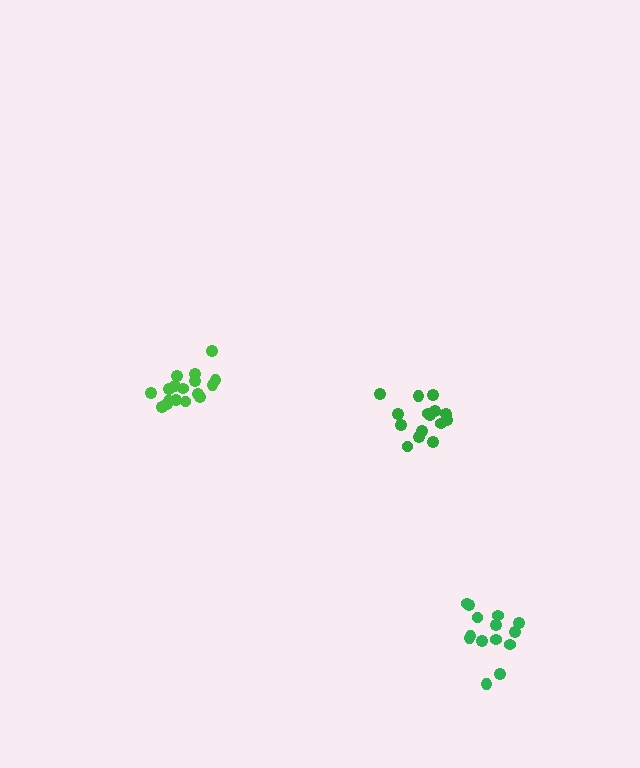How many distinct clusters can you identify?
There are 3 distinct clusters.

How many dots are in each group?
Group 1: 15 dots, Group 2: 14 dots, Group 3: 17 dots (46 total).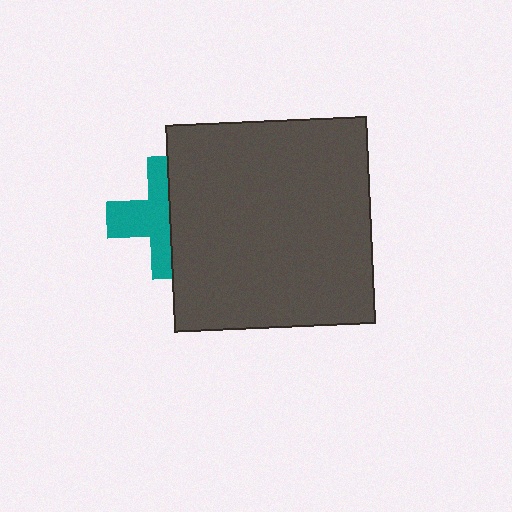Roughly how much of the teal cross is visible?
About half of it is visible (roughly 53%).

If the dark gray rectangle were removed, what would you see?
You would see the complete teal cross.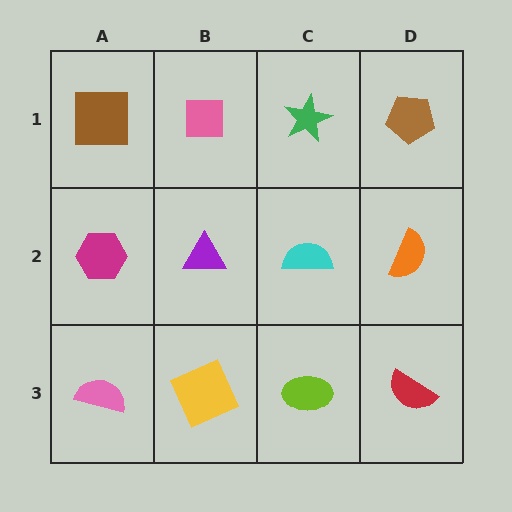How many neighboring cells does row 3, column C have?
3.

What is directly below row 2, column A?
A pink semicircle.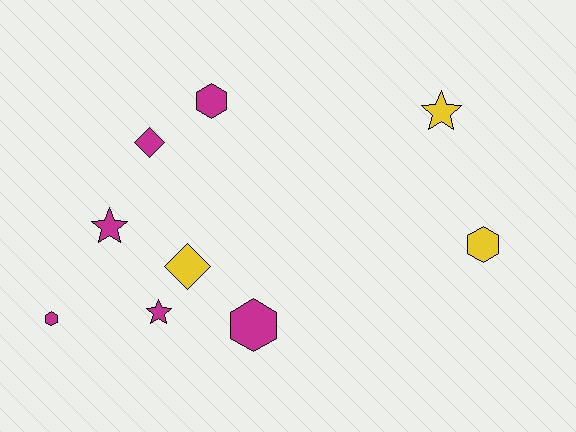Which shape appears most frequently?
Hexagon, with 4 objects.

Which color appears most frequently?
Magenta, with 6 objects.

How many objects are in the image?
There are 9 objects.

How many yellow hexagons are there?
There is 1 yellow hexagon.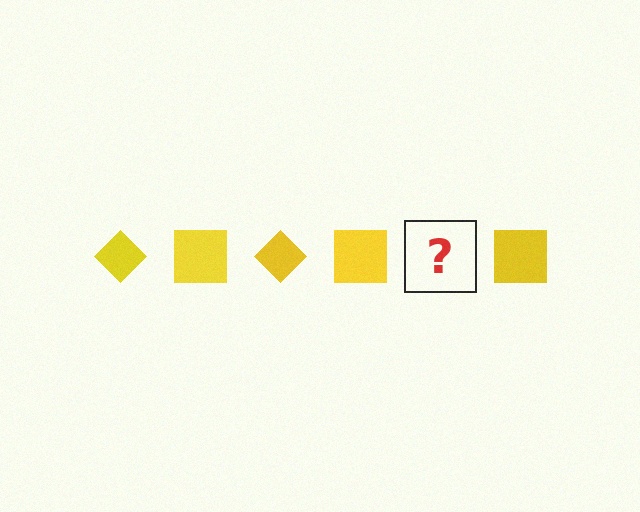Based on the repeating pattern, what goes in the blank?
The blank should be a yellow diamond.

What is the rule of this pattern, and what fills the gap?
The rule is that the pattern cycles through diamond, square shapes in yellow. The gap should be filled with a yellow diamond.